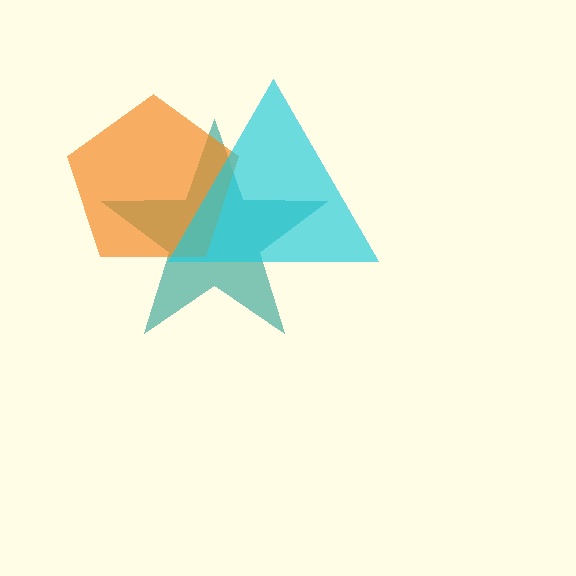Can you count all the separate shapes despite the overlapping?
Yes, there are 3 separate shapes.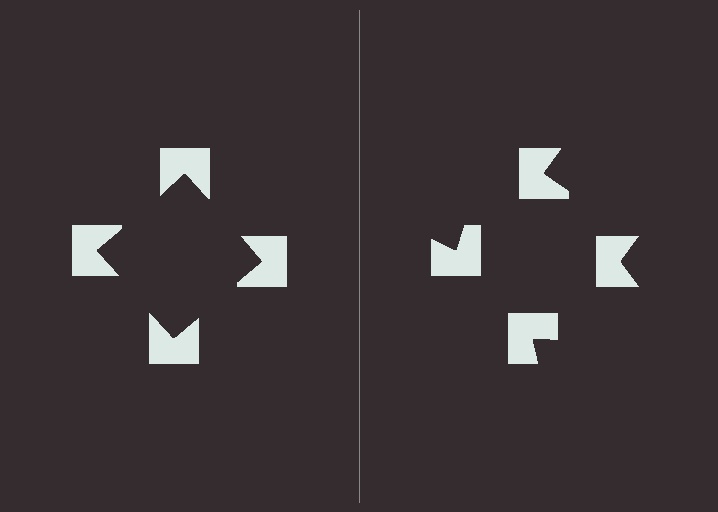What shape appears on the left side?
An illusory square.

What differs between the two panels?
The notched squares are positioned identically on both sides; only the wedge orientations differ. On the left they align to a square; on the right they are misaligned.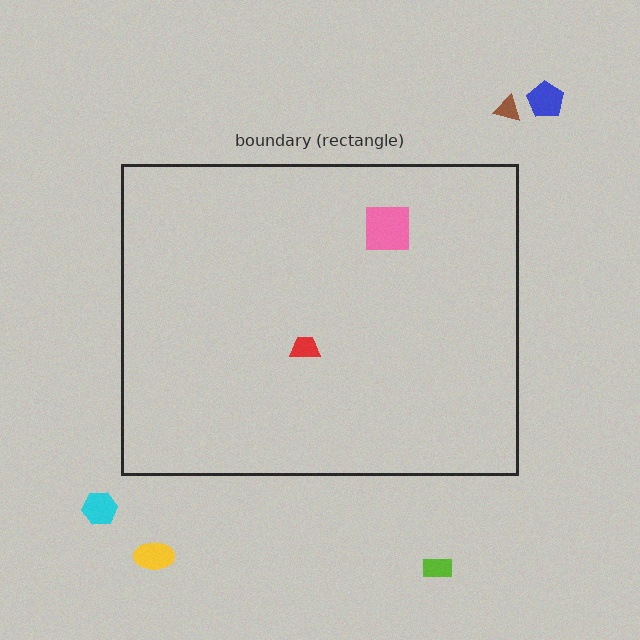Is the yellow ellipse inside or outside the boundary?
Outside.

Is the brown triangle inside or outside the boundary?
Outside.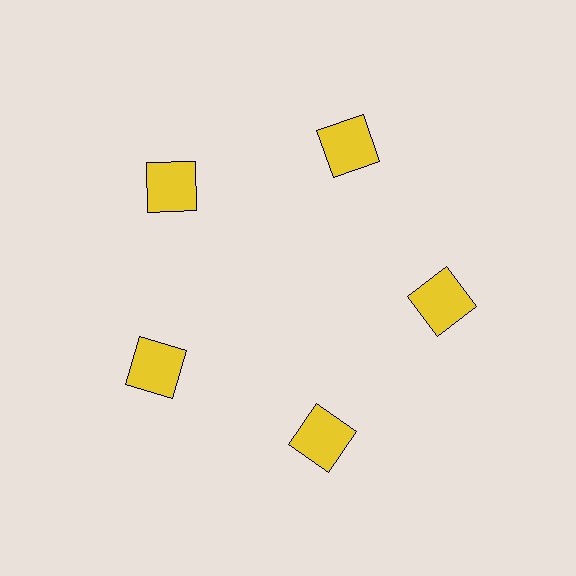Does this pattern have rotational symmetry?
Yes, this pattern has 5-fold rotational symmetry. It looks the same after rotating 72 degrees around the center.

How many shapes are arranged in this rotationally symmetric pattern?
There are 5 shapes, arranged in 5 groups of 1.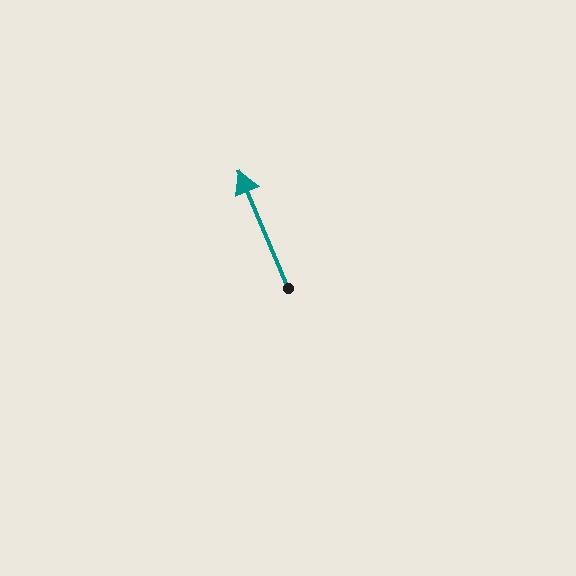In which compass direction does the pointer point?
Northwest.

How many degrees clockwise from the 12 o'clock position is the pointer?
Approximately 337 degrees.